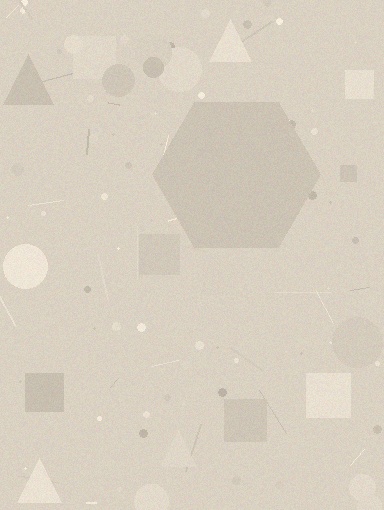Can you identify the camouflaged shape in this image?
The camouflaged shape is a hexagon.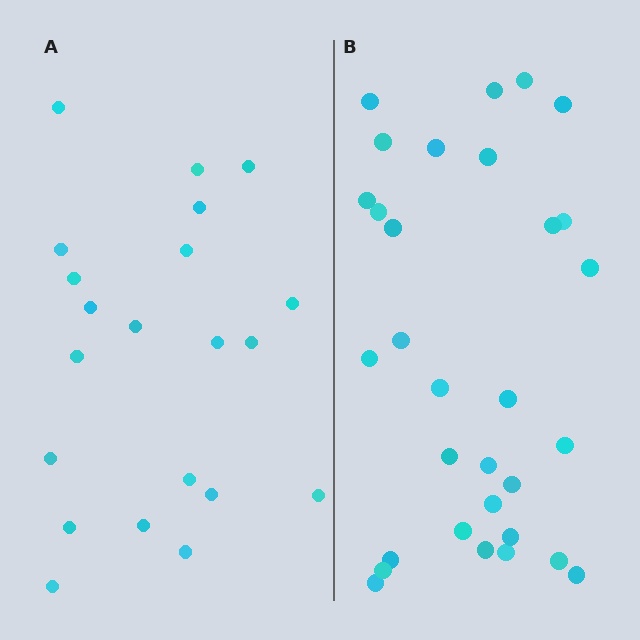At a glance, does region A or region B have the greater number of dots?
Region B (the right region) has more dots.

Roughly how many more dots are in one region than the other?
Region B has roughly 10 or so more dots than region A.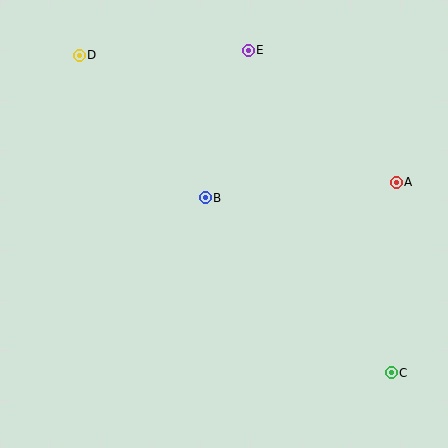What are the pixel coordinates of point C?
Point C is at (391, 373).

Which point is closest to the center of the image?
Point B at (205, 198) is closest to the center.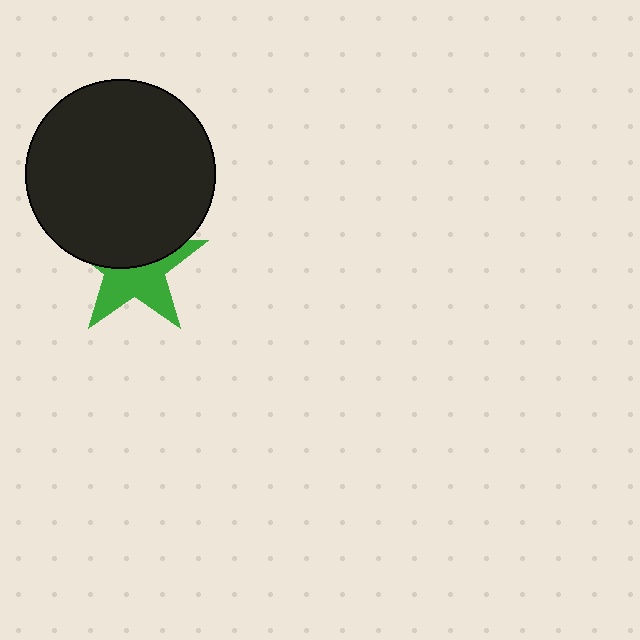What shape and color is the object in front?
The object in front is a black circle.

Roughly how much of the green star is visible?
About half of it is visible (roughly 51%).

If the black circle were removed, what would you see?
You would see the complete green star.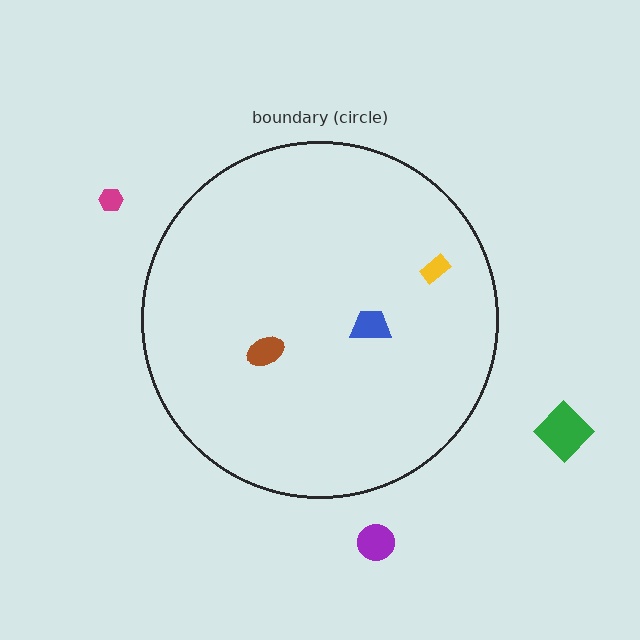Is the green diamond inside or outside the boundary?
Outside.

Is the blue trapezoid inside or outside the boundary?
Inside.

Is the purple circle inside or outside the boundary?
Outside.